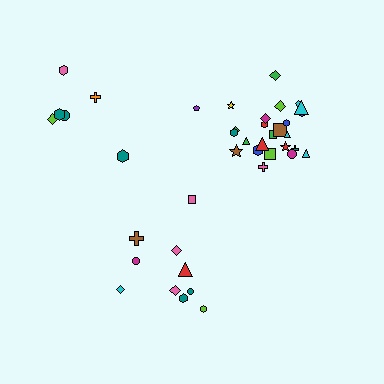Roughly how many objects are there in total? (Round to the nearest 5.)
Roughly 40 objects in total.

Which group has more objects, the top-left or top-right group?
The top-right group.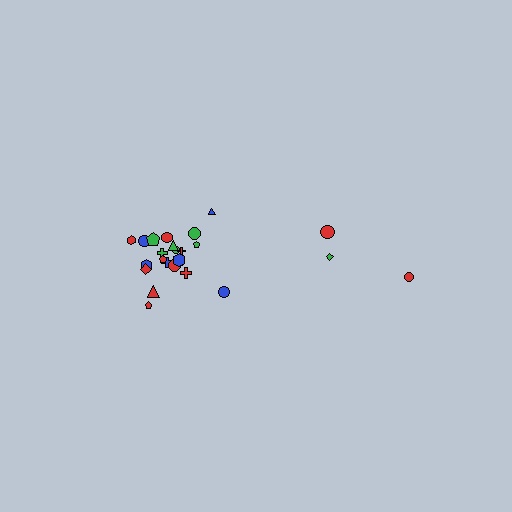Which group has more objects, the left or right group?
The left group.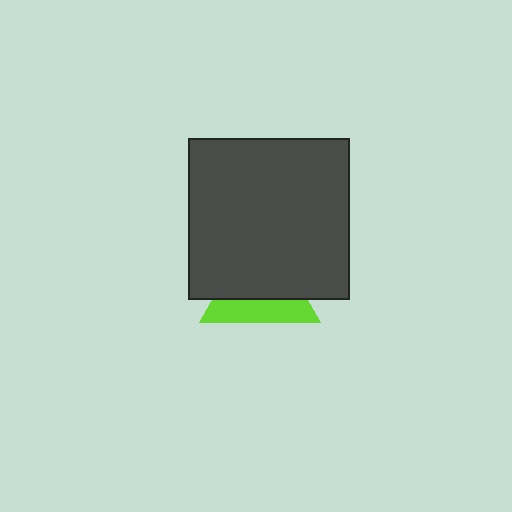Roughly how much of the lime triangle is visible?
A small part of it is visible (roughly 40%).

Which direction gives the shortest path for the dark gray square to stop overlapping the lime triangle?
Moving up gives the shortest separation.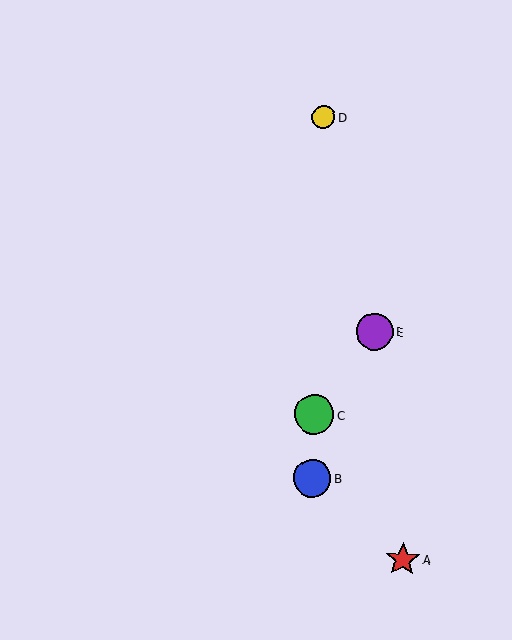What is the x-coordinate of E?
Object E is at x≈375.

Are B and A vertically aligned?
No, B is at x≈312 and A is at x≈403.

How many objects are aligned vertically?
3 objects (B, C, D) are aligned vertically.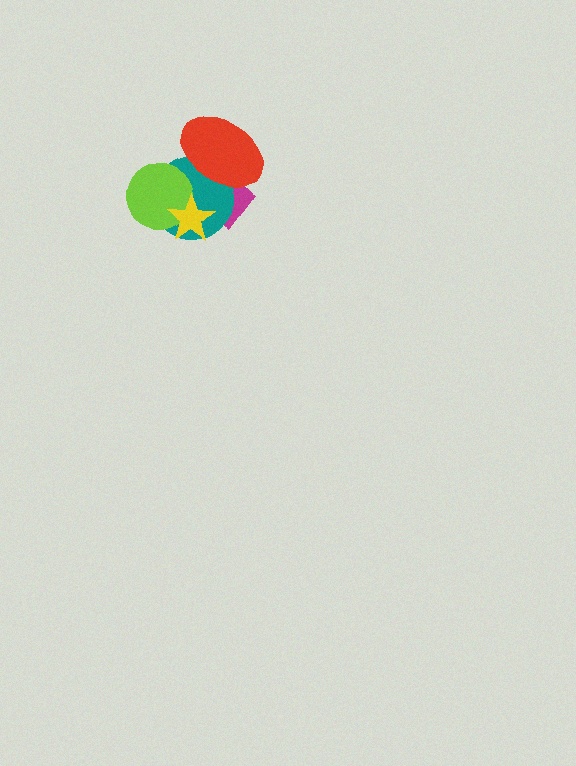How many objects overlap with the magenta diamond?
3 objects overlap with the magenta diamond.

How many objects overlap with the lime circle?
2 objects overlap with the lime circle.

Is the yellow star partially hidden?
No, no other shape covers it.